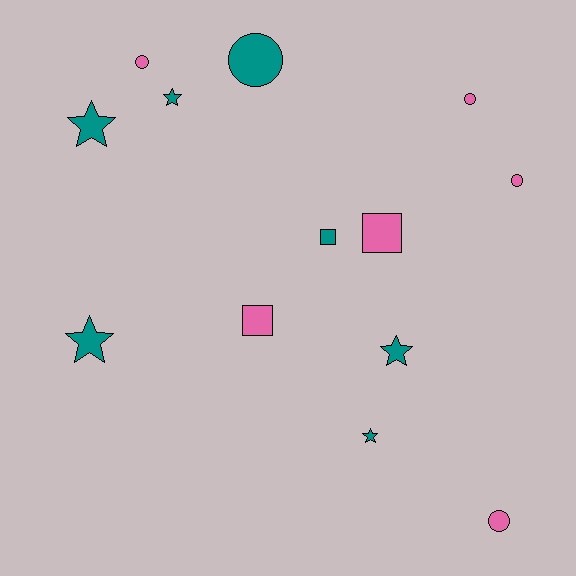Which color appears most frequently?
Teal, with 7 objects.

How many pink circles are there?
There are 4 pink circles.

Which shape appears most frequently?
Star, with 5 objects.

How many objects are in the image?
There are 13 objects.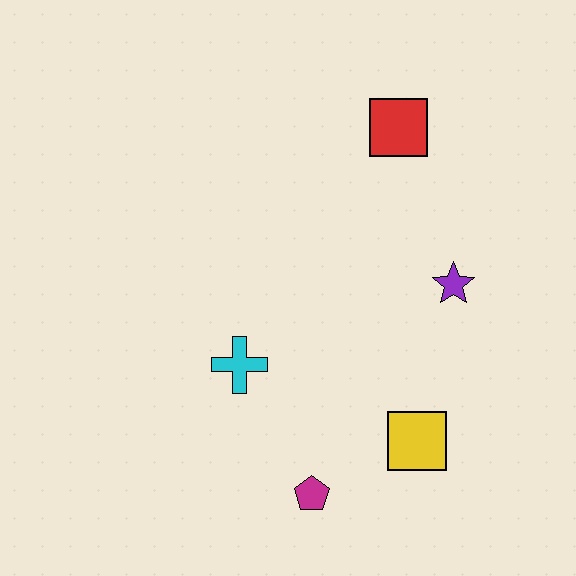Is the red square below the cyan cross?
No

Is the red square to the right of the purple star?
No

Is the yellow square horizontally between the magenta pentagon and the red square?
No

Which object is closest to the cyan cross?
The magenta pentagon is closest to the cyan cross.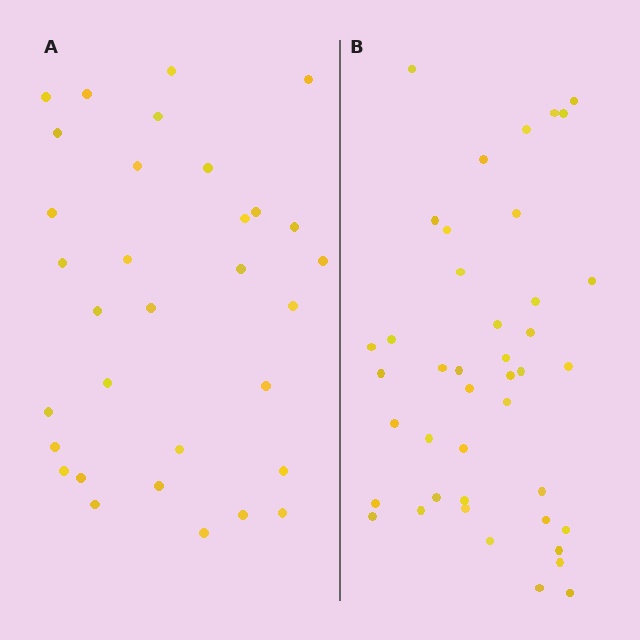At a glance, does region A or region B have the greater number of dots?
Region B (the right region) has more dots.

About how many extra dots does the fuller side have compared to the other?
Region B has roughly 10 or so more dots than region A.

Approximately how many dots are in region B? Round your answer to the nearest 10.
About 40 dots. (The exact count is 42, which rounds to 40.)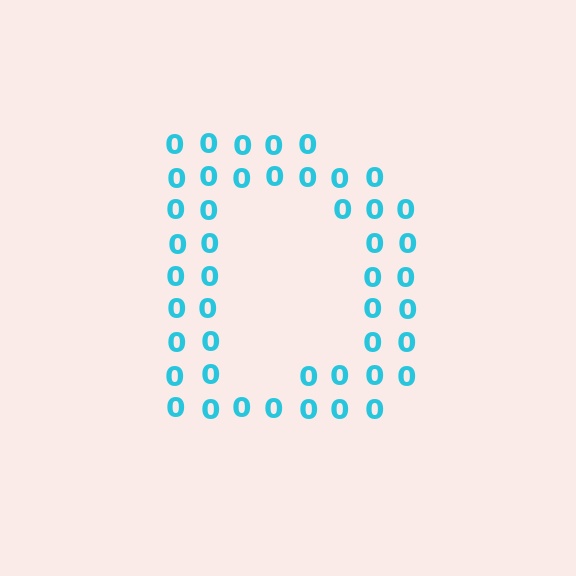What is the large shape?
The large shape is the letter D.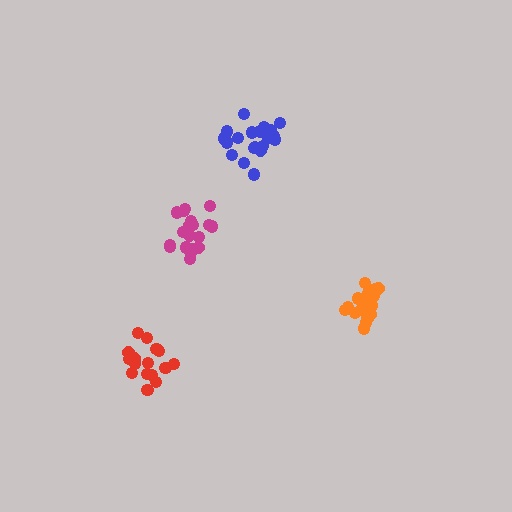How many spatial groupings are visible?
There are 4 spatial groupings.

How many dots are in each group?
Group 1: 21 dots, Group 2: 17 dots, Group 3: 20 dots, Group 4: 19 dots (77 total).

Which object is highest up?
The blue cluster is topmost.